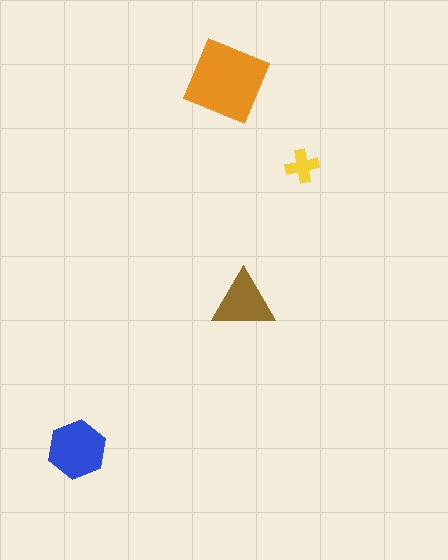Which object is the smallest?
The yellow cross.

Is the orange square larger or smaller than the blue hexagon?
Larger.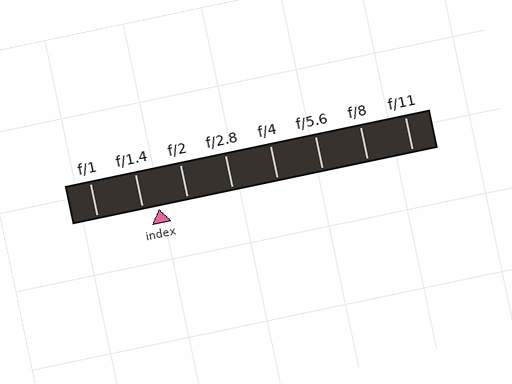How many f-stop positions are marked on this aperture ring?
There are 8 f-stop positions marked.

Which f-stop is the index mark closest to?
The index mark is closest to f/1.4.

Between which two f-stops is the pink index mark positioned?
The index mark is between f/1.4 and f/2.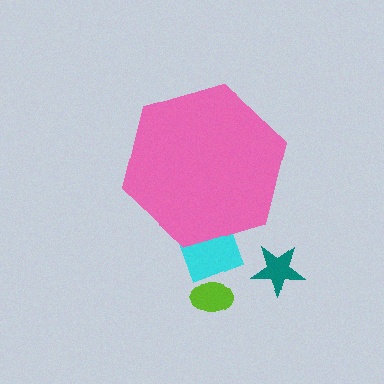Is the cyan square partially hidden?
Yes, the cyan square is partially hidden behind the pink hexagon.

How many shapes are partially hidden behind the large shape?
1 shape is partially hidden.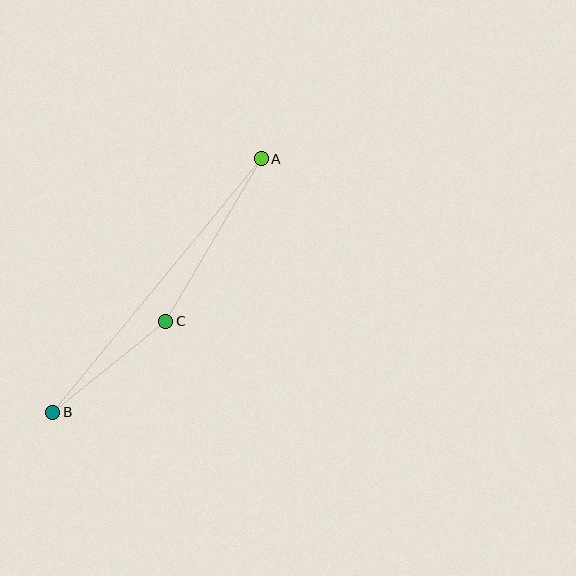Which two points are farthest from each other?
Points A and B are farthest from each other.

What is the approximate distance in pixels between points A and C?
The distance between A and C is approximately 189 pixels.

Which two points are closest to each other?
Points B and C are closest to each other.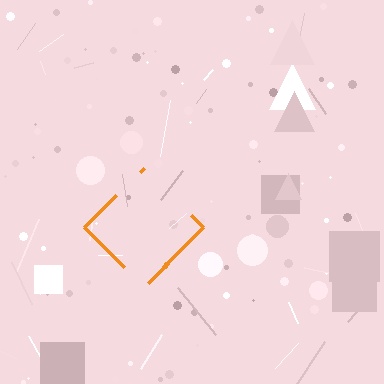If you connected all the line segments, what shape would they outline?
They would outline a diamond.